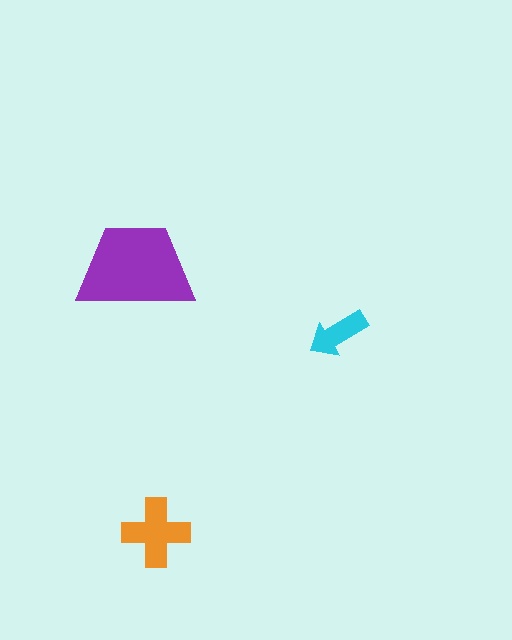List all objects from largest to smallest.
The purple trapezoid, the orange cross, the cyan arrow.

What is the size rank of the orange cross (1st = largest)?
2nd.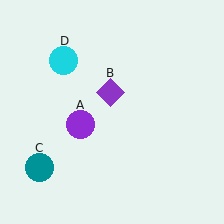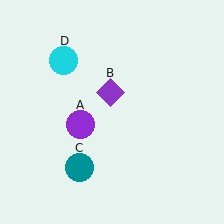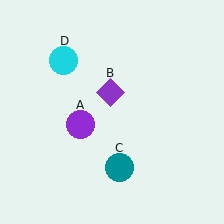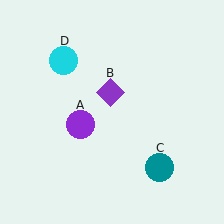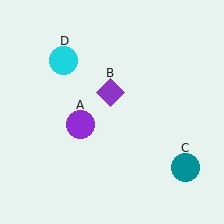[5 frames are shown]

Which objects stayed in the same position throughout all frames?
Purple circle (object A) and purple diamond (object B) and cyan circle (object D) remained stationary.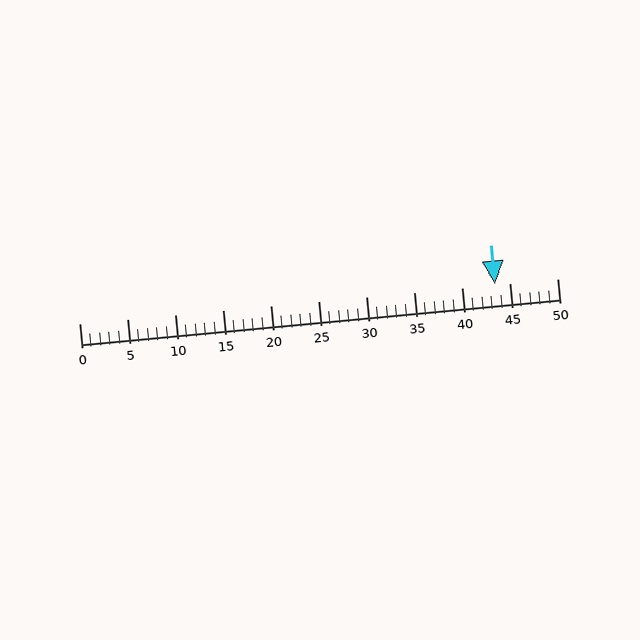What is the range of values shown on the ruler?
The ruler shows values from 0 to 50.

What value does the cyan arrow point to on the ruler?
The cyan arrow points to approximately 44.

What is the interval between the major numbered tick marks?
The major tick marks are spaced 5 units apart.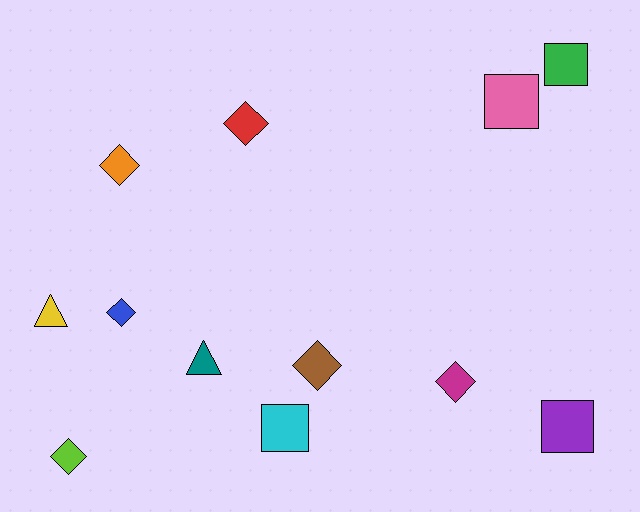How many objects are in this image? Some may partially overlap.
There are 12 objects.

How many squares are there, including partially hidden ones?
There are 4 squares.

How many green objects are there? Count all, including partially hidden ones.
There is 1 green object.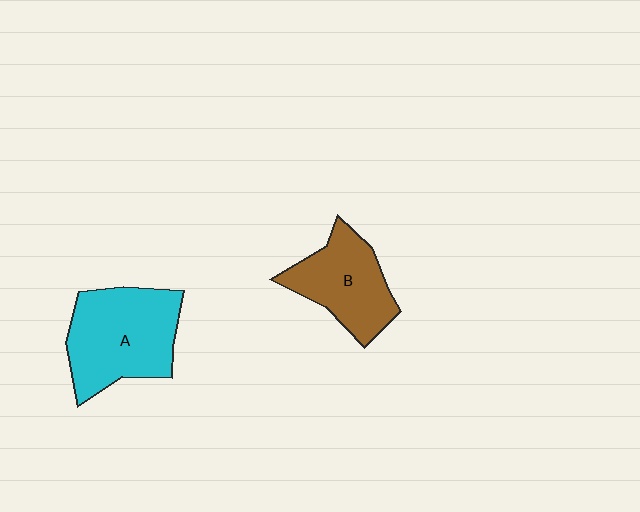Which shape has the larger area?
Shape A (cyan).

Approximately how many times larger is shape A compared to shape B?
Approximately 1.3 times.